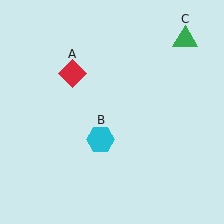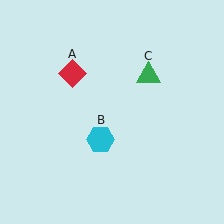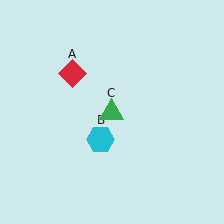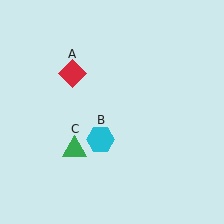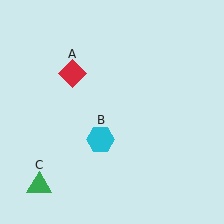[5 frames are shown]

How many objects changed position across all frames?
1 object changed position: green triangle (object C).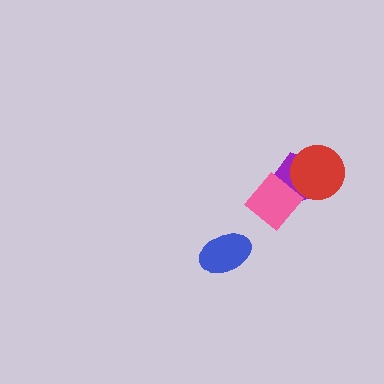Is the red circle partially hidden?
No, no other shape covers it.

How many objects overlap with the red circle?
1 object overlaps with the red circle.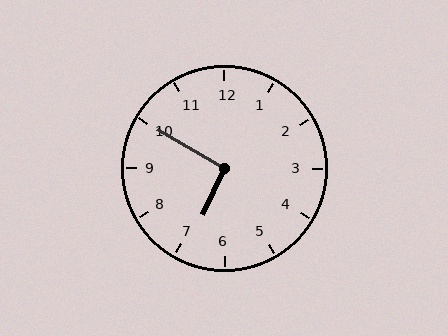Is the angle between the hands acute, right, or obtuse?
It is right.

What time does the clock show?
6:50.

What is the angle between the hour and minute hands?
Approximately 95 degrees.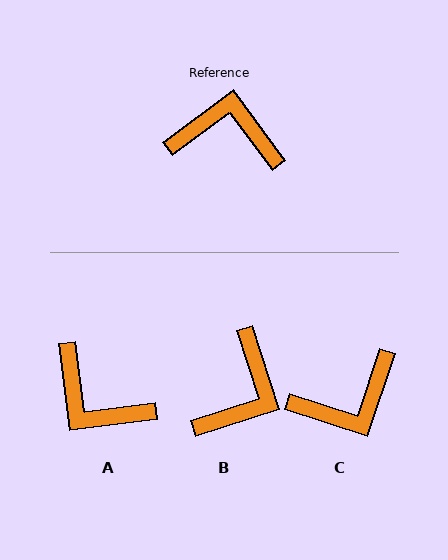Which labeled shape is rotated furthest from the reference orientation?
A, about 151 degrees away.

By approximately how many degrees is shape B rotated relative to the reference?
Approximately 109 degrees clockwise.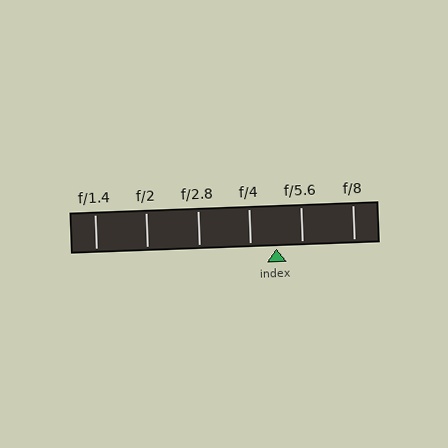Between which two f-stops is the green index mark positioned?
The index mark is between f/4 and f/5.6.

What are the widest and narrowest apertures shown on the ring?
The widest aperture shown is f/1.4 and the narrowest is f/8.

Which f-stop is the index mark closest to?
The index mark is closest to f/5.6.